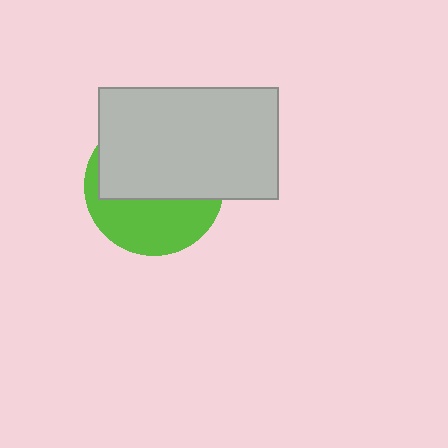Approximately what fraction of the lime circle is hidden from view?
Roughly 59% of the lime circle is hidden behind the light gray rectangle.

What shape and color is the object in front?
The object in front is a light gray rectangle.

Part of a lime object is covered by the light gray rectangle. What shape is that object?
It is a circle.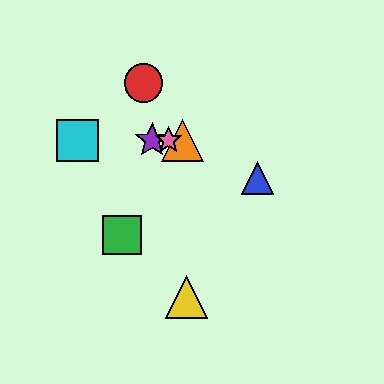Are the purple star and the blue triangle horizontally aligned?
No, the purple star is at y≈140 and the blue triangle is at y≈178.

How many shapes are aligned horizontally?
4 shapes (the purple star, the orange triangle, the cyan square, the pink star) are aligned horizontally.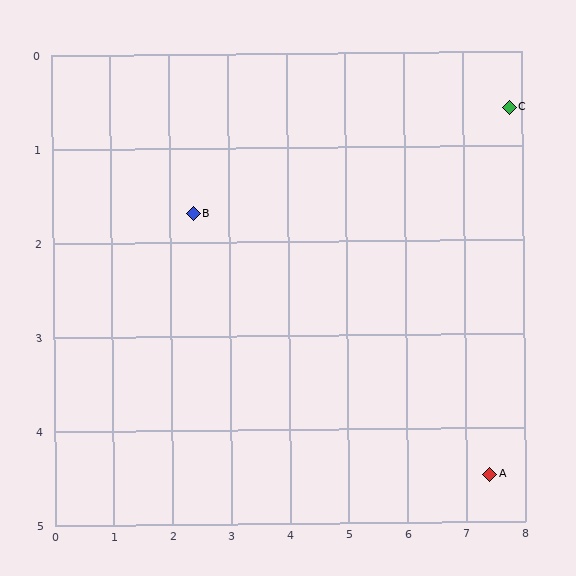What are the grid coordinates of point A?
Point A is at approximately (7.4, 4.5).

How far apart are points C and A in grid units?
Points C and A are about 3.9 grid units apart.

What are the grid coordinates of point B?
Point B is at approximately (2.4, 1.7).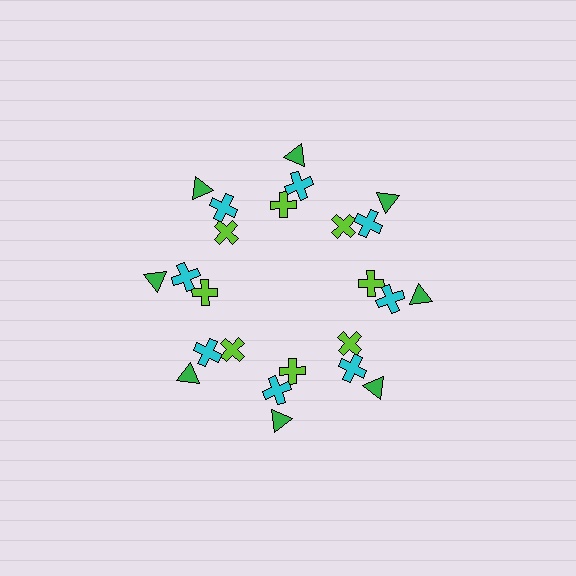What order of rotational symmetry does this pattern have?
This pattern has 8-fold rotational symmetry.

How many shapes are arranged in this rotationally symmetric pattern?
There are 24 shapes, arranged in 8 groups of 3.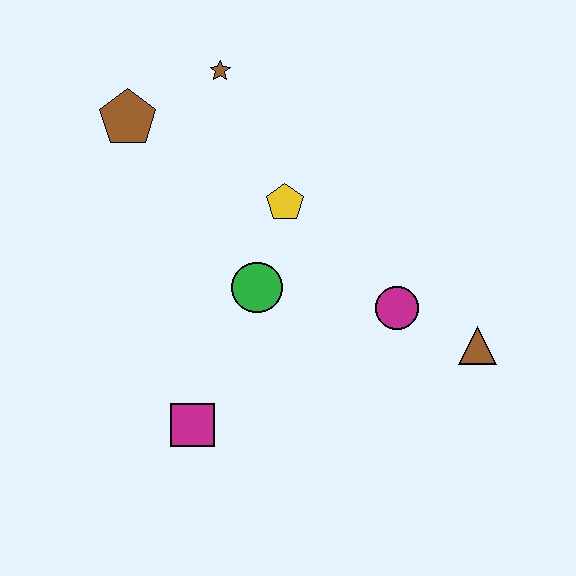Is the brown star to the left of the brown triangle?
Yes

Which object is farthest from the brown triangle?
The brown pentagon is farthest from the brown triangle.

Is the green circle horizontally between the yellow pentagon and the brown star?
Yes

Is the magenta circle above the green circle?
No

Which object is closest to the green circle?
The yellow pentagon is closest to the green circle.